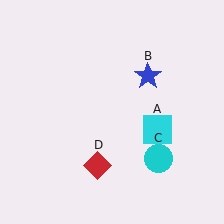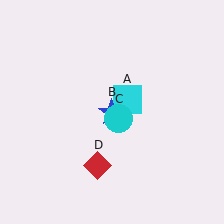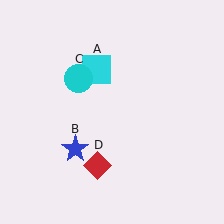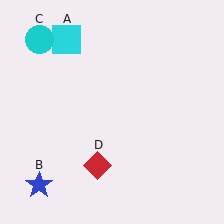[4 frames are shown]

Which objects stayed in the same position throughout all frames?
Red diamond (object D) remained stationary.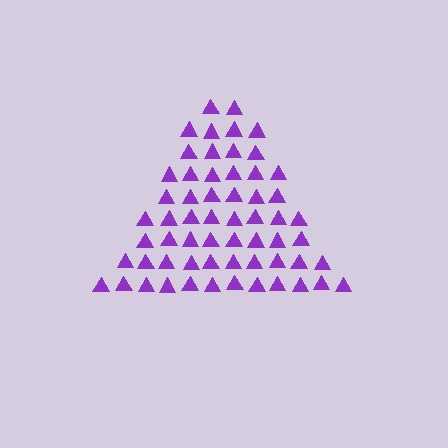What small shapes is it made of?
It is made of small triangles.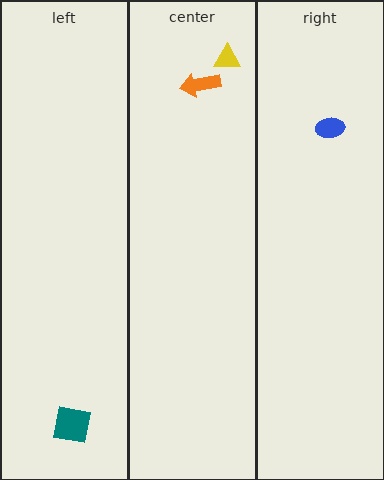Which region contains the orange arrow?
The center region.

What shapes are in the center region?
The orange arrow, the yellow triangle.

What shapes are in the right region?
The blue ellipse.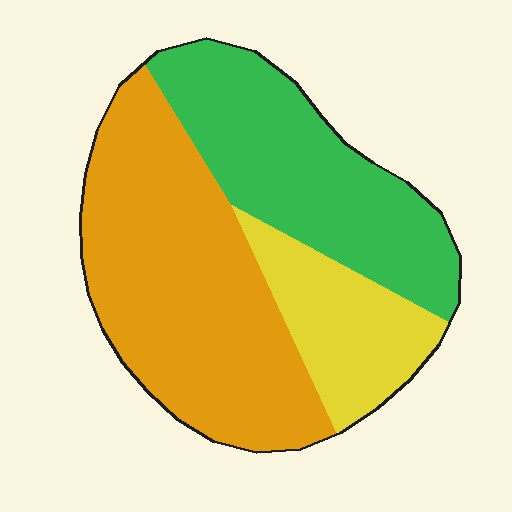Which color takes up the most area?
Orange, at roughly 50%.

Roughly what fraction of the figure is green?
Green covers about 35% of the figure.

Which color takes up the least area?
Yellow, at roughly 20%.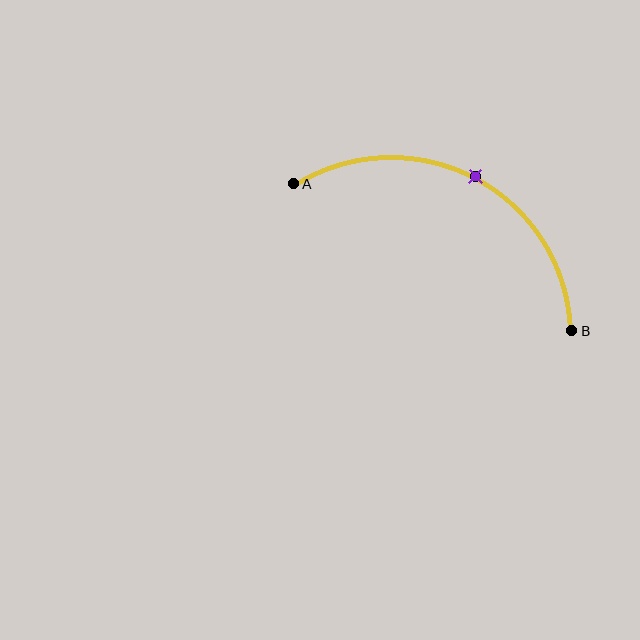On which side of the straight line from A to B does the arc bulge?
The arc bulges above the straight line connecting A and B.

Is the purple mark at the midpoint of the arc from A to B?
Yes. The purple mark lies on the arc at equal arc-length from both A and B — it is the arc midpoint.